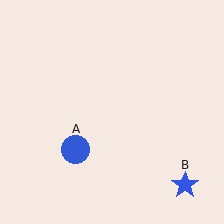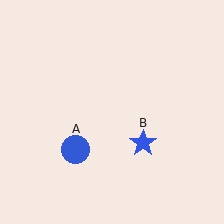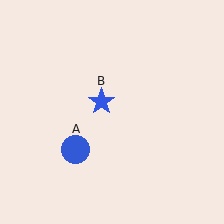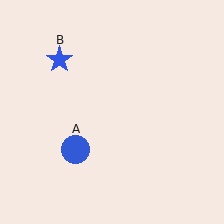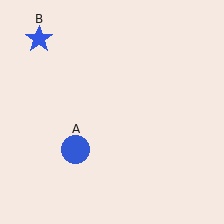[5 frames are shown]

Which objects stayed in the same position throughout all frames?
Blue circle (object A) remained stationary.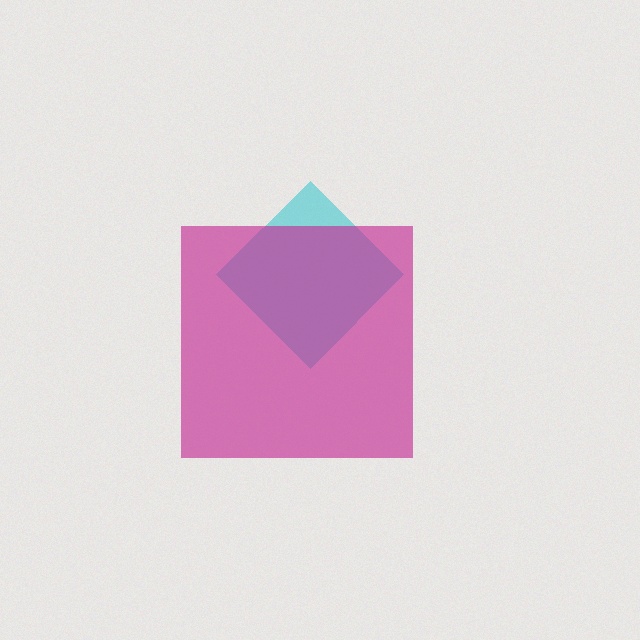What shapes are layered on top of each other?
The layered shapes are: a cyan diamond, a magenta square.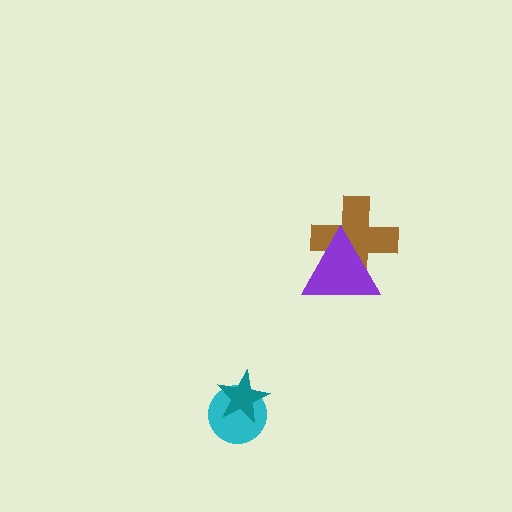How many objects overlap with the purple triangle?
1 object overlaps with the purple triangle.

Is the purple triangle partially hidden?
No, no other shape covers it.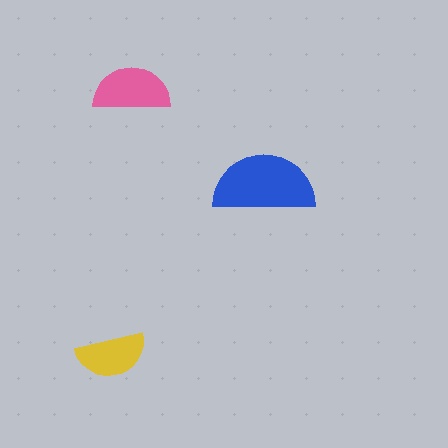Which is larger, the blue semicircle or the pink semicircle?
The blue one.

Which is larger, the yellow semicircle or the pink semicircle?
The pink one.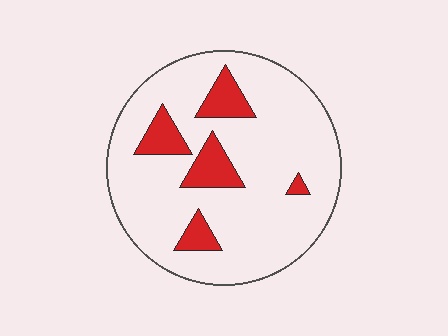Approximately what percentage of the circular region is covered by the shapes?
Approximately 15%.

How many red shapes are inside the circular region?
5.